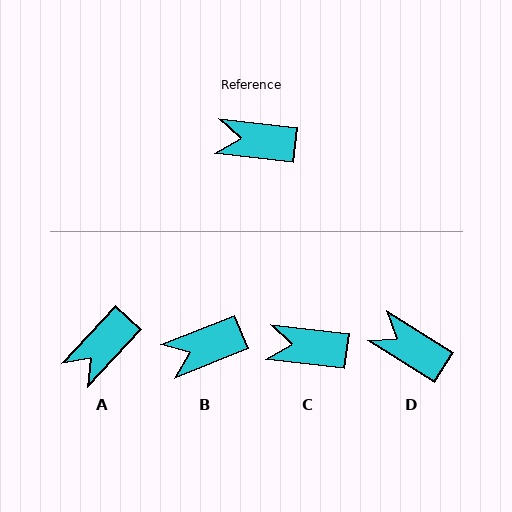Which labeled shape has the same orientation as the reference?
C.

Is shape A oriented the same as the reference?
No, it is off by about 53 degrees.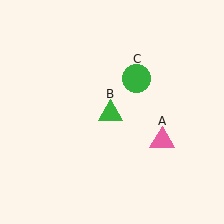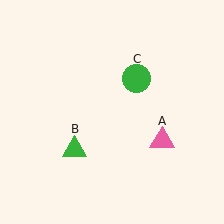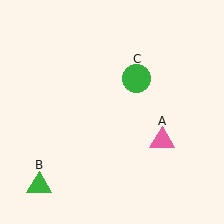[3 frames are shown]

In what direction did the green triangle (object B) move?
The green triangle (object B) moved down and to the left.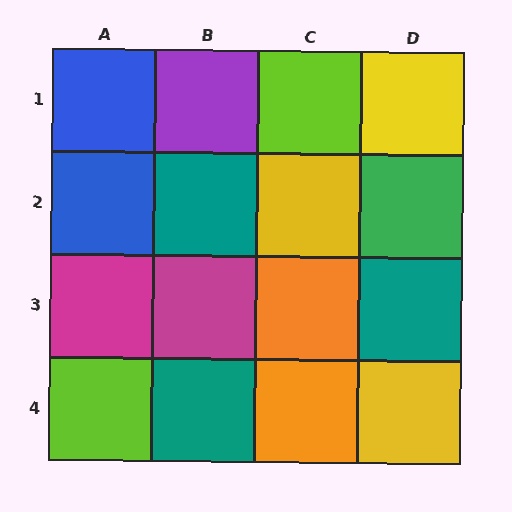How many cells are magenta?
2 cells are magenta.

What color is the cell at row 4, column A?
Lime.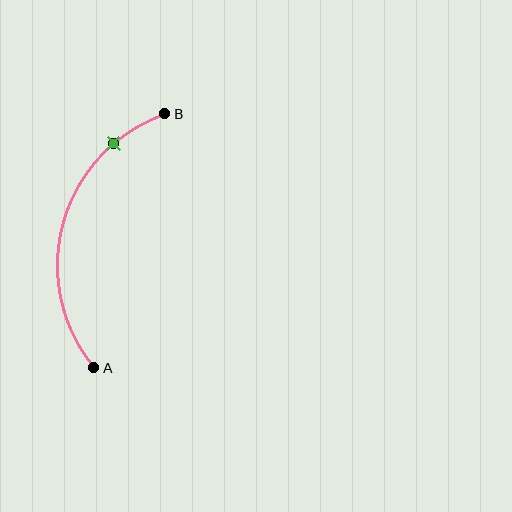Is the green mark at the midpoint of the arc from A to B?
No. The green mark lies on the arc but is closer to endpoint B. The arc midpoint would be at the point on the curve equidistant along the arc from both A and B.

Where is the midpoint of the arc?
The arc midpoint is the point on the curve farthest from the straight line joining A and B. It sits to the left of that line.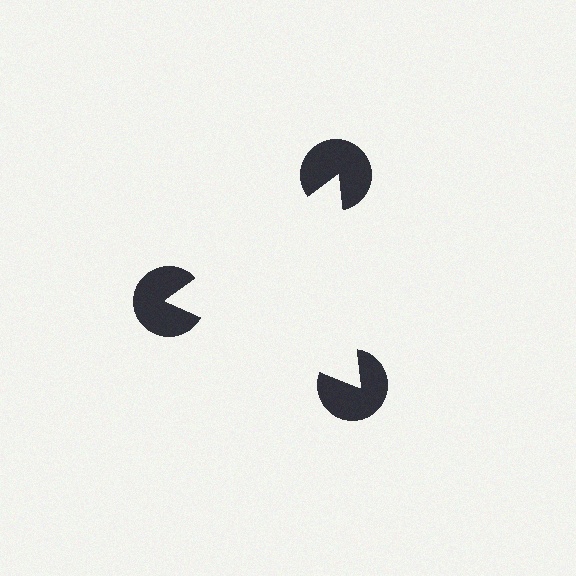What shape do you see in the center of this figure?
An illusory triangle — its edges are inferred from the aligned wedge cuts in the pac-man discs, not physically drawn.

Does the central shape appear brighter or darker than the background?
It typically appears slightly brighter than the background, even though no actual brightness change is drawn.